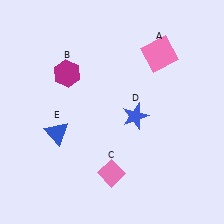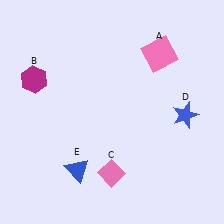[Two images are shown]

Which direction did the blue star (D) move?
The blue star (D) moved right.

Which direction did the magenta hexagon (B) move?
The magenta hexagon (B) moved left.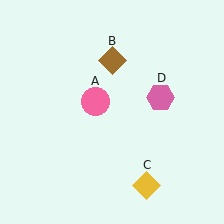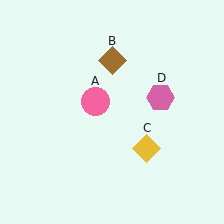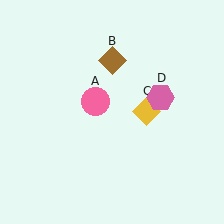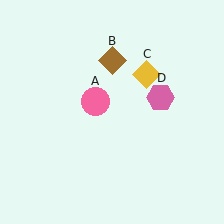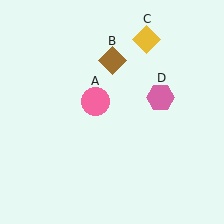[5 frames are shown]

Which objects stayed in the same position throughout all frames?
Pink circle (object A) and brown diamond (object B) and pink hexagon (object D) remained stationary.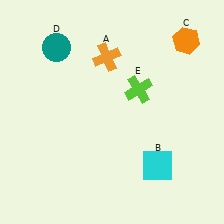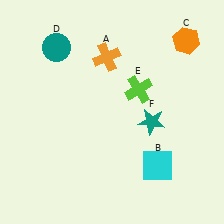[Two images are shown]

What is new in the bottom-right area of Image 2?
A teal star (F) was added in the bottom-right area of Image 2.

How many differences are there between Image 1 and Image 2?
There is 1 difference between the two images.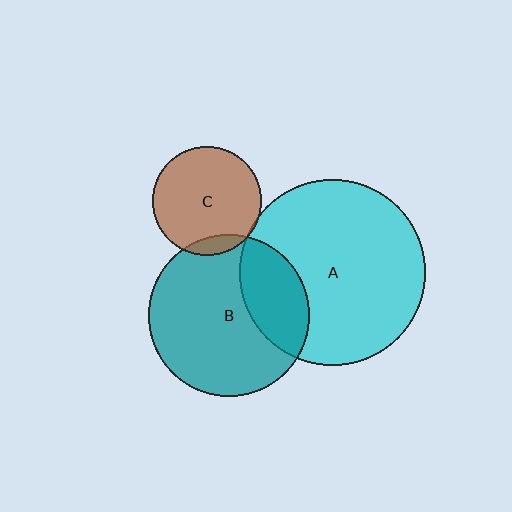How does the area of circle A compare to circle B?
Approximately 1.3 times.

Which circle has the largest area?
Circle A (cyan).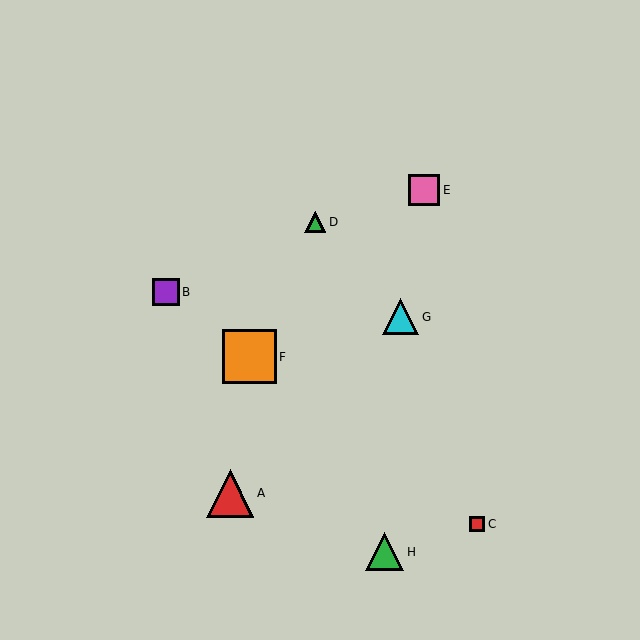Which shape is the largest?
The orange square (labeled F) is the largest.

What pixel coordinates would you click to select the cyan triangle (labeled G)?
Click at (400, 317) to select the cyan triangle G.